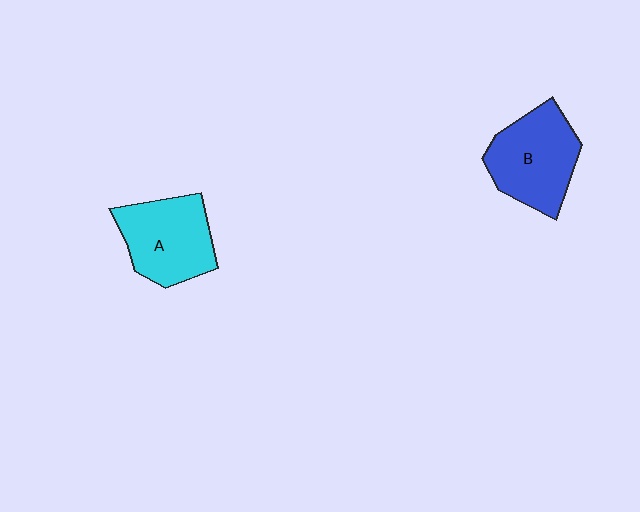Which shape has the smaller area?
Shape A (cyan).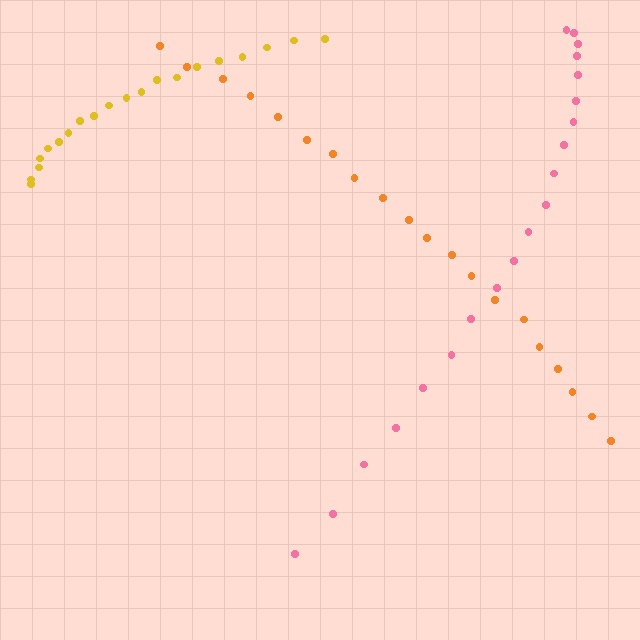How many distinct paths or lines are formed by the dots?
There are 3 distinct paths.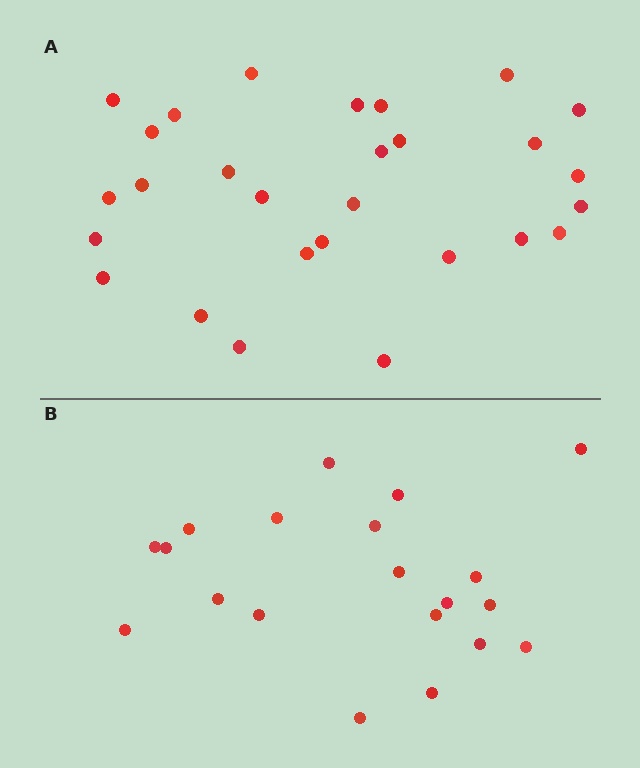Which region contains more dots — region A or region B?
Region A (the top region) has more dots.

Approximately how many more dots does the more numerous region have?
Region A has roughly 8 or so more dots than region B.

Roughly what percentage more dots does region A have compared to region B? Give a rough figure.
About 40% more.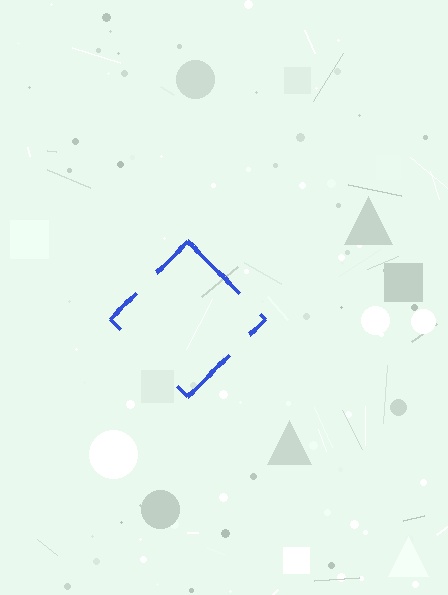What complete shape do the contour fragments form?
The contour fragments form a diamond.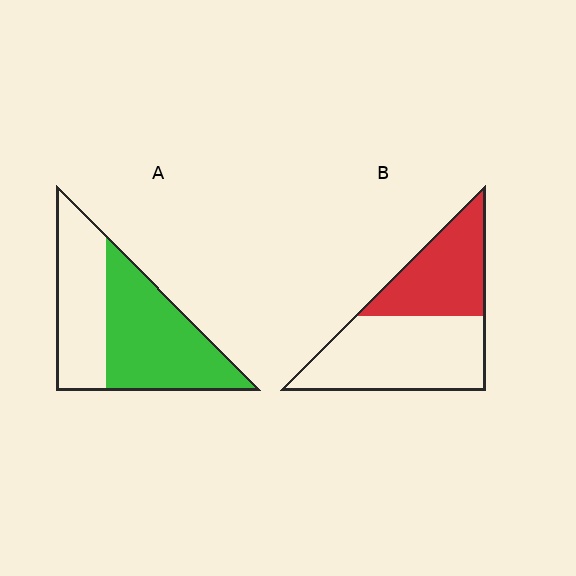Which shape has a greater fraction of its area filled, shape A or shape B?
Shape A.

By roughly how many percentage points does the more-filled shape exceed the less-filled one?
By roughly 15 percentage points (A over B).